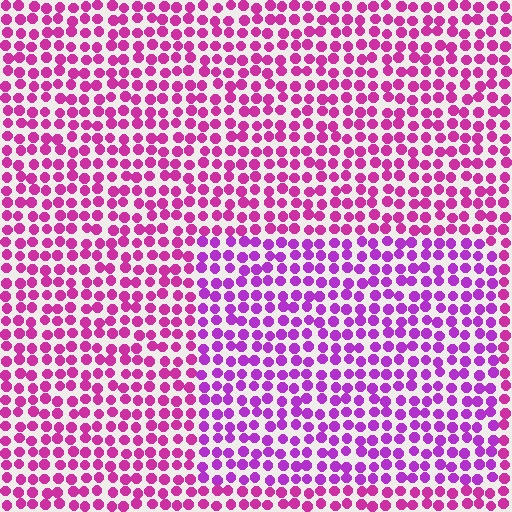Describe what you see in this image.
The image is filled with small magenta elements in a uniform arrangement. A rectangle-shaped region is visible where the elements are tinted to a slightly different hue, forming a subtle color boundary.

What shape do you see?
I see a rectangle.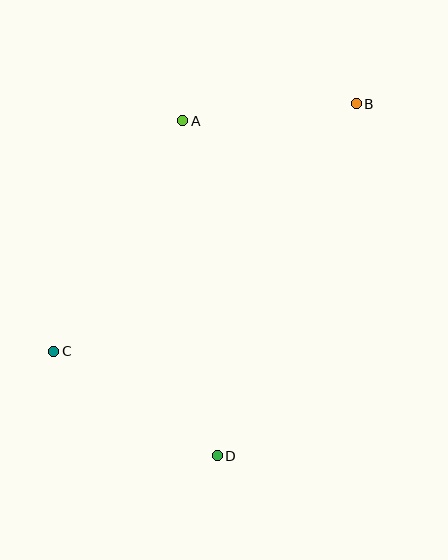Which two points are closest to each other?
Points A and B are closest to each other.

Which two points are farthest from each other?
Points B and C are farthest from each other.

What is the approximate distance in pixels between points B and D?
The distance between B and D is approximately 378 pixels.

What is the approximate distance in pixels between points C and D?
The distance between C and D is approximately 194 pixels.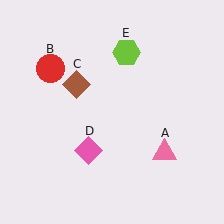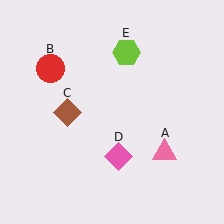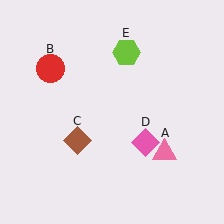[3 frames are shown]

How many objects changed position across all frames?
2 objects changed position: brown diamond (object C), pink diamond (object D).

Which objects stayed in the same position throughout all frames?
Pink triangle (object A) and red circle (object B) and lime hexagon (object E) remained stationary.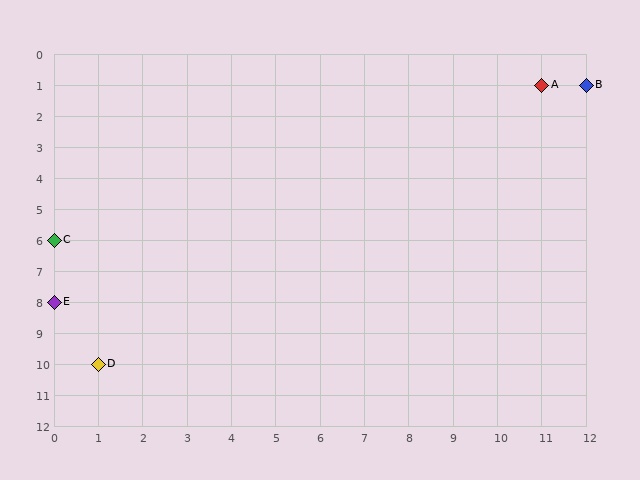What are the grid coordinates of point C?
Point C is at grid coordinates (0, 6).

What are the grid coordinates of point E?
Point E is at grid coordinates (0, 8).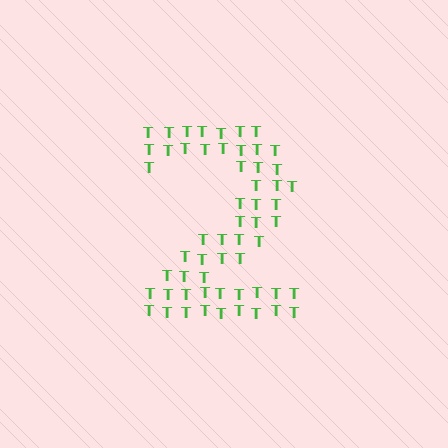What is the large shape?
The large shape is the digit 2.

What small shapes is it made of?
It is made of small letter T's.